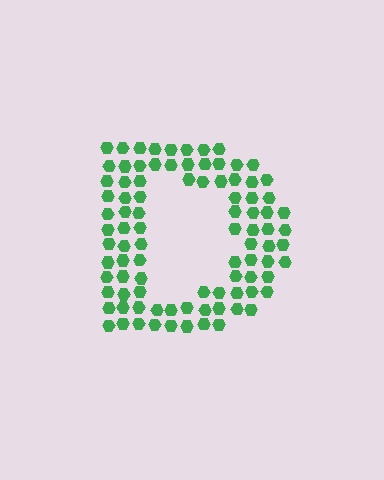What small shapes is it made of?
It is made of small hexagons.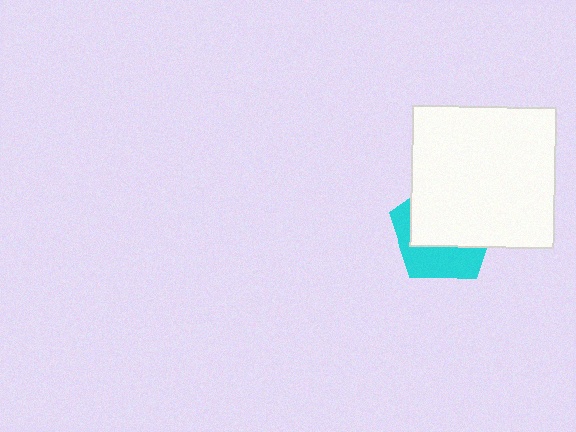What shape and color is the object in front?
The object in front is a white rectangle.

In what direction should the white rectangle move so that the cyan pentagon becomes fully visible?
The white rectangle should move up. That is the shortest direction to clear the overlap and leave the cyan pentagon fully visible.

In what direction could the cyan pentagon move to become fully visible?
The cyan pentagon could move down. That would shift it out from behind the white rectangle entirely.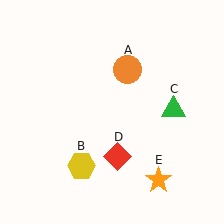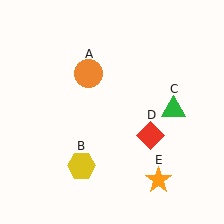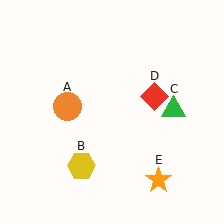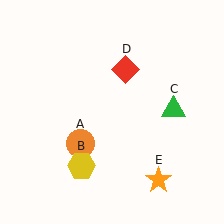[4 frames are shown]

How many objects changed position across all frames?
2 objects changed position: orange circle (object A), red diamond (object D).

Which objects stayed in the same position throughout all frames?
Yellow hexagon (object B) and green triangle (object C) and orange star (object E) remained stationary.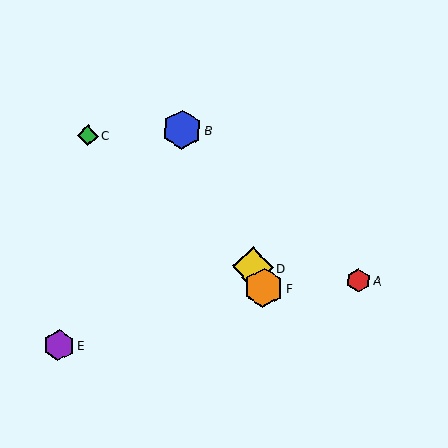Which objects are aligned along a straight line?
Objects B, D, F are aligned along a straight line.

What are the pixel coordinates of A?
Object A is at (358, 280).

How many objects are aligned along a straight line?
3 objects (B, D, F) are aligned along a straight line.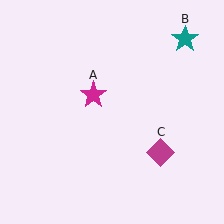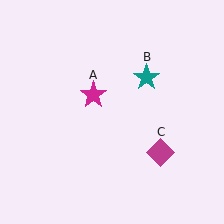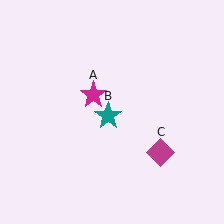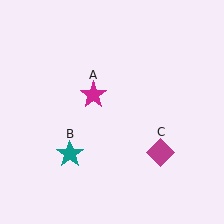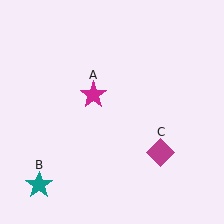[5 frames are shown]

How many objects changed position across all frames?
1 object changed position: teal star (object B).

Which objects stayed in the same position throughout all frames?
Magenta star (object A) and magenta diamond (object C) remained stationary.